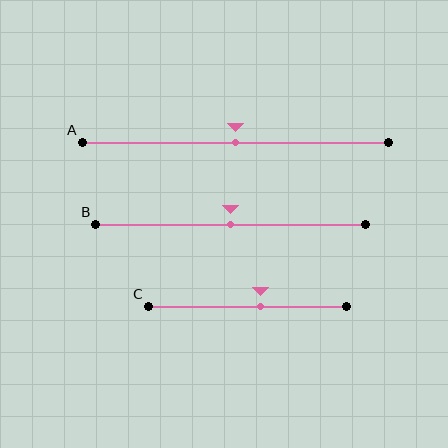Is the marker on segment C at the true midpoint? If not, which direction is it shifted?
No, the marker on segment C is shifted to the right by about 7% of the segment length.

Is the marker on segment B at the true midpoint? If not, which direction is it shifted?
Yes, the marker on segment B is at the true midpoint.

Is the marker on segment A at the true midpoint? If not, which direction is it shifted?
Yes, the marker on segment A is at the true midpoint.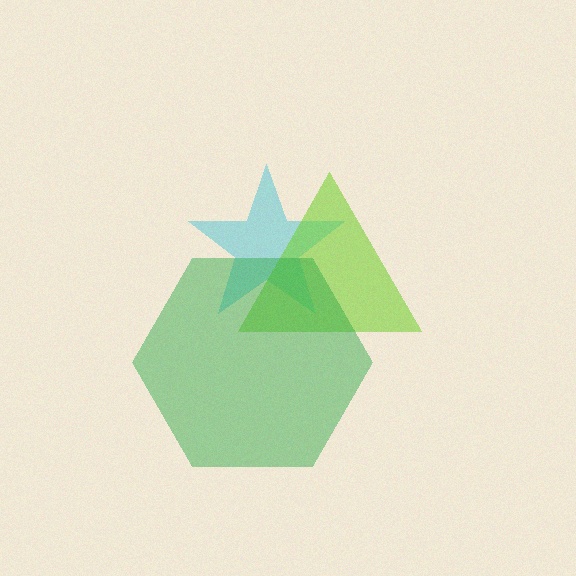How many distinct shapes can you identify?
There are 3 distinct shapes: a cyan star, a lime triangle, a green hexagon.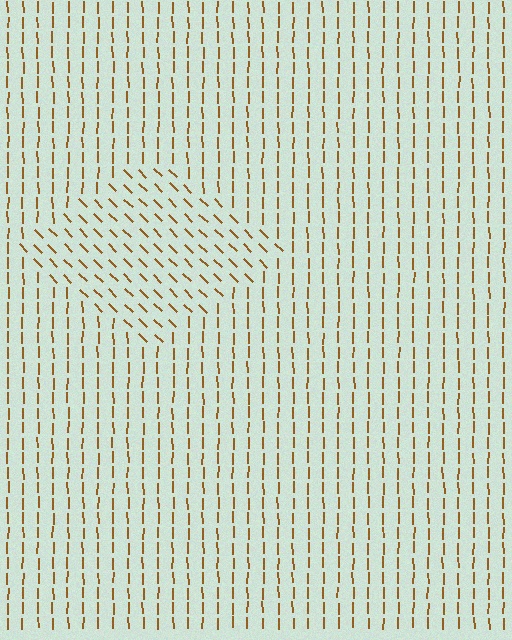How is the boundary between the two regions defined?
The boundary is defined purely by a change in line orientation (approximately 45 degrees difference). All lines are the same color and thickness.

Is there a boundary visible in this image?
Yes, there is a texture boundary formed by a change in line orientation.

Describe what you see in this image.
The image is filled with small brown line segments. A diamond region in the image has lines oriented differently from the surrounding lines, creating a visible texture boundary.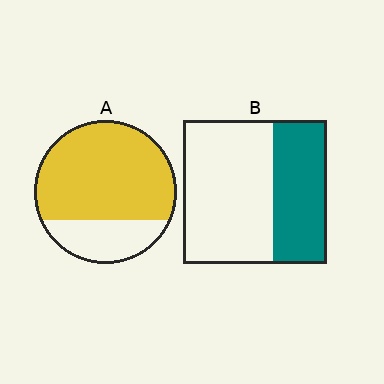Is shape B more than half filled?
No.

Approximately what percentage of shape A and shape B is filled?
A is approximately 75% and B is approximately 40%.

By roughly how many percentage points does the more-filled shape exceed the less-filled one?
By roughly 35 percentage points (A over B).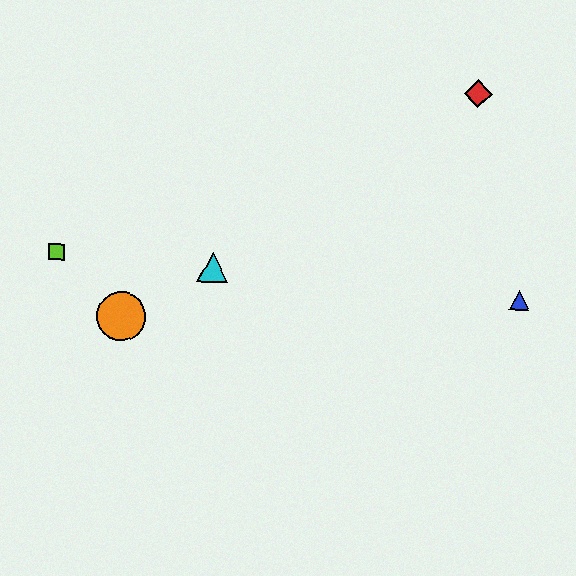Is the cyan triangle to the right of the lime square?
Yes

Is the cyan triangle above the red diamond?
No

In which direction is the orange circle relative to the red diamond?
The orange circle is to the left of the red diamond.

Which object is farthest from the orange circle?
The red diamond is farthest from the orange circle.